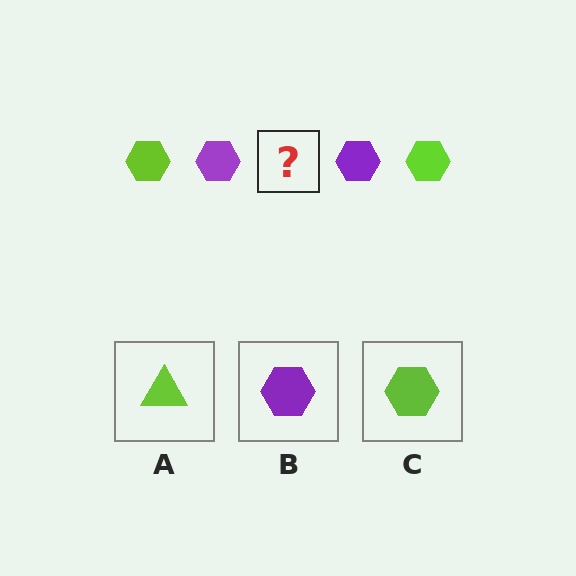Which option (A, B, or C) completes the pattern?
C.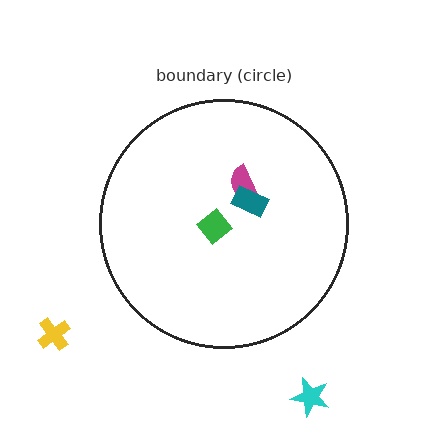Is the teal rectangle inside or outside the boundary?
Inside.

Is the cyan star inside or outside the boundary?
Outside.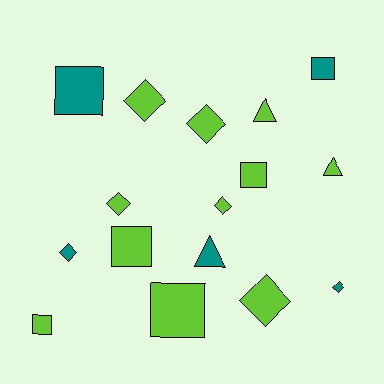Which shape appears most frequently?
Diamond, with 7 objects.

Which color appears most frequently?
Lime, with 11 objects.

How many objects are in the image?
There are 16 objects.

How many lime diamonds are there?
There are 5 lime diamonds.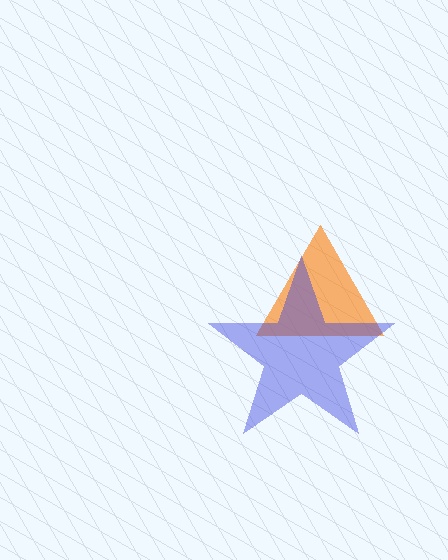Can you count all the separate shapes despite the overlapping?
Yes, there are 2 separate shapes.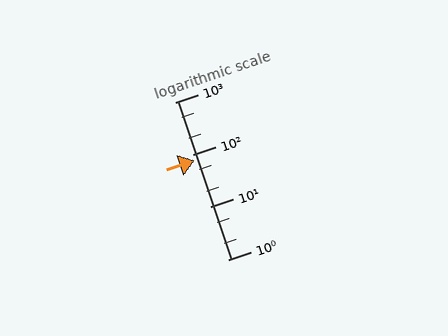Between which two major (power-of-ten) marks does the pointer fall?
The pointer is between 10 and 100.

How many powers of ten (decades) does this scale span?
The scale spans 3 decades, from 1 to 1000.